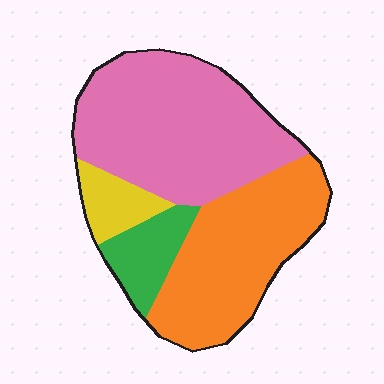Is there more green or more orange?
Orange.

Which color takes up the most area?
Pink, at roughly 45%.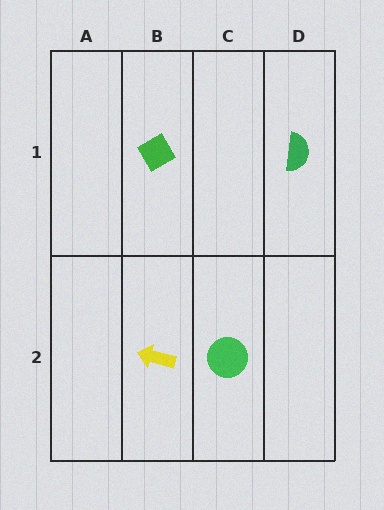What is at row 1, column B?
A green diamond.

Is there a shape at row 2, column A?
No, that cell is empty.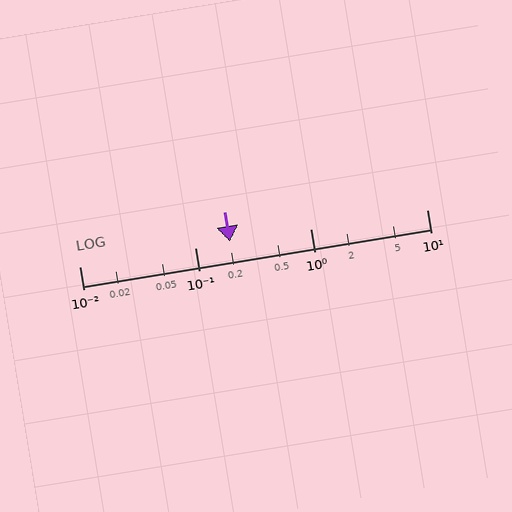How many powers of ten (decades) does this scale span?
The scale spans 3 decades, from 0.01 to 10.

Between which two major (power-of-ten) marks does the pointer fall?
The pointer is between 0.1 and 1.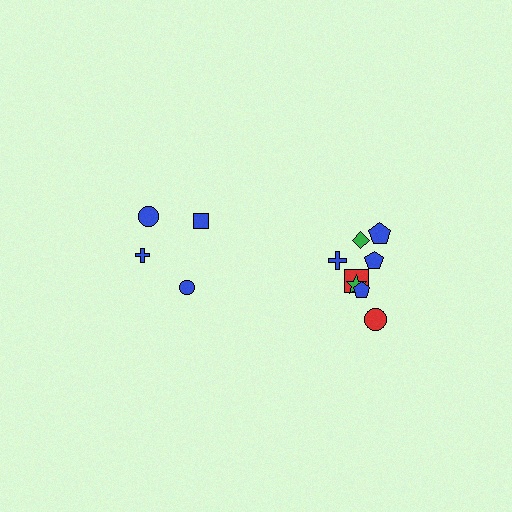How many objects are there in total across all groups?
There are 12 objects.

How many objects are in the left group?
There are 4 objects.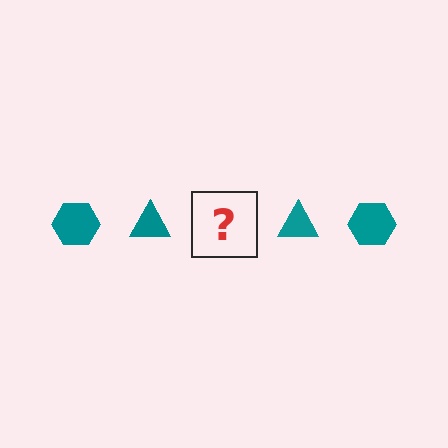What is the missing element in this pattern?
The missing element is a teal hexagon.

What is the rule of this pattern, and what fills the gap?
The rule is that the pattern cycles through hexagon, triangle shapes in teal. The gap should be filled with a teal hexagon.